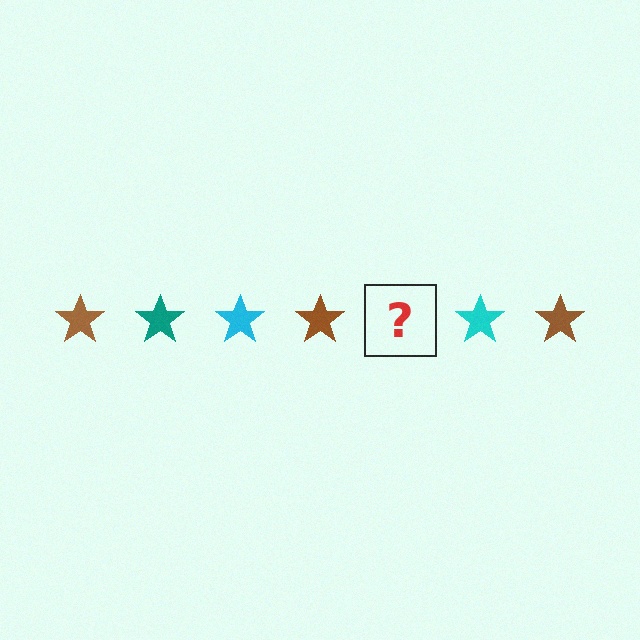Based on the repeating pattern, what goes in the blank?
The blank should be a teal star.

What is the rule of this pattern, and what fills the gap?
The rule is that the pattern cycles through brown, teal, cyan stars. The gap should be filled with a teal star.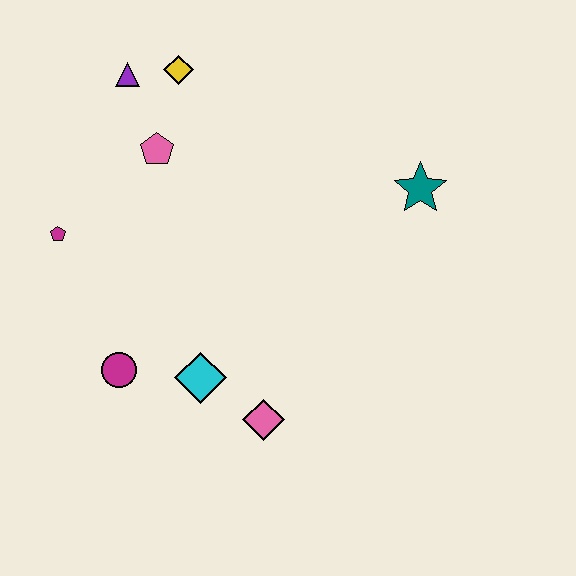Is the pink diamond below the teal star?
Yes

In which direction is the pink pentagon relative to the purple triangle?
The pink pentagon is below the purple triangle.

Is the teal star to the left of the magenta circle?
No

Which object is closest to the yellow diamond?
The purple triangle is closest to the yellow diamond.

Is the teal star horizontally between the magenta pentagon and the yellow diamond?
No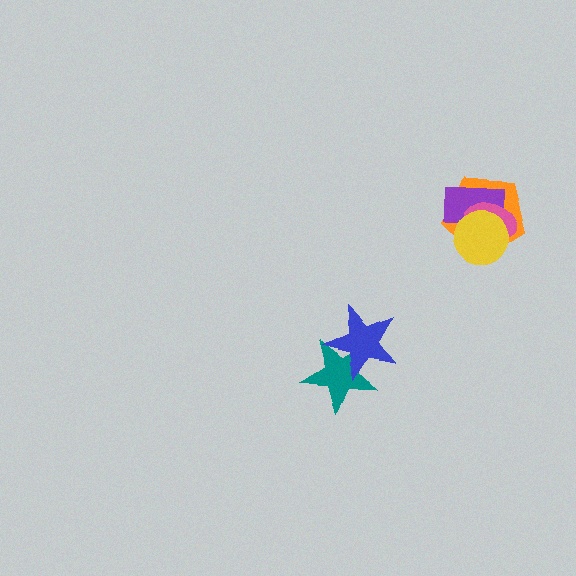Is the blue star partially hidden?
No, no other shape covers it.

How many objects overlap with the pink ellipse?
3 objects overlap with the pink ellipse.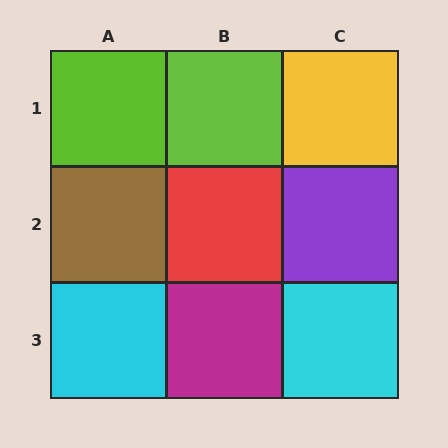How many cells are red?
1 cell is red.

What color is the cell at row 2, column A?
Brown.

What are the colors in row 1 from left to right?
Lime, lime, yellow.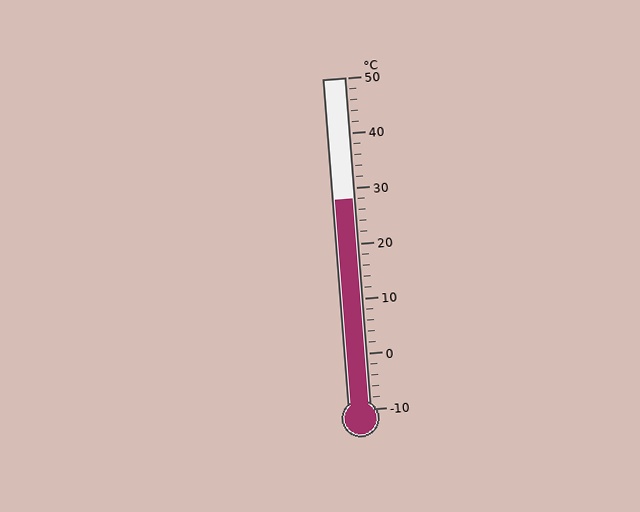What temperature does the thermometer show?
The thermometer shows approximately 28°C.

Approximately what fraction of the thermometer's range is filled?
The thermometer is filled to approximately 65% of its range.